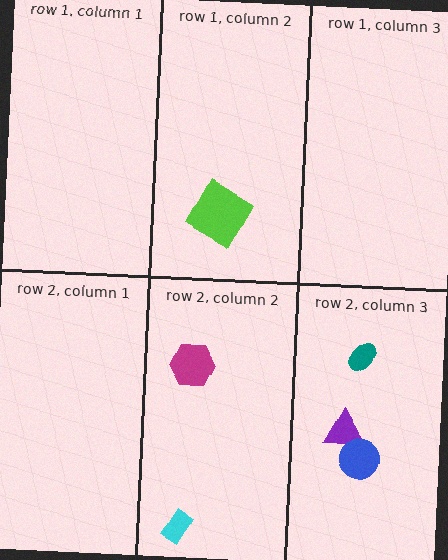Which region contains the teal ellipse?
The row 2, column 3 region.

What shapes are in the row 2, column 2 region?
The magenta hexagon, the cyan rectangle.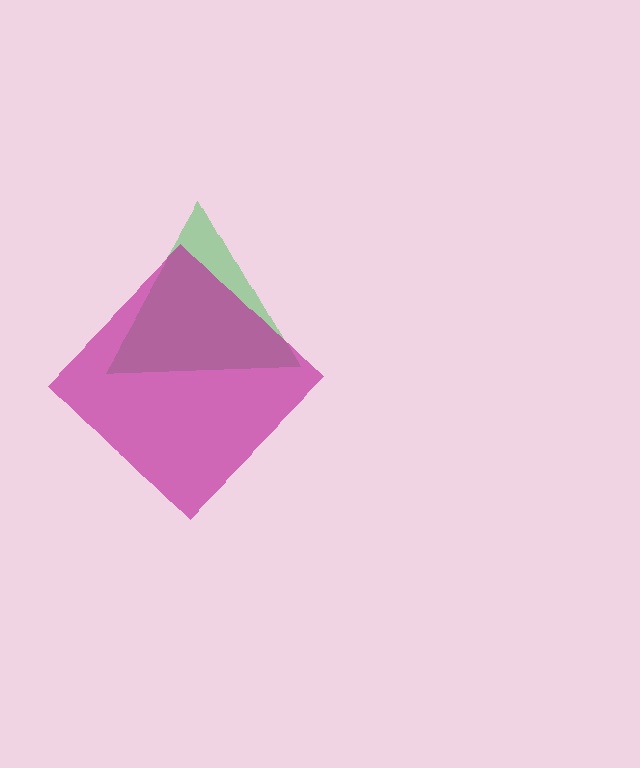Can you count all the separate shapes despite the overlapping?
Yes, there are 2 separate shapes.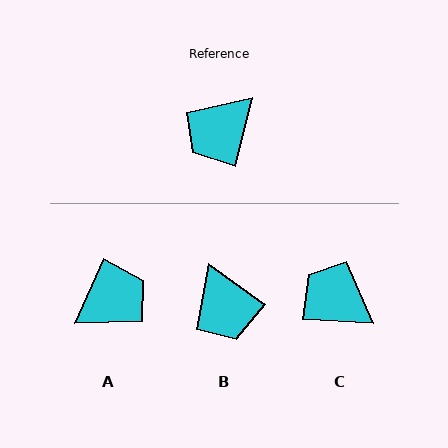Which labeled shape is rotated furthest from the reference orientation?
A, about 169 degrees away.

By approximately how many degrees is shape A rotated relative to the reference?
Approximately 169 degrees counter-clockwise.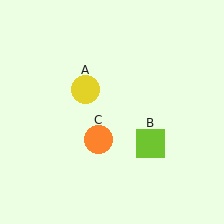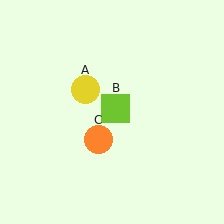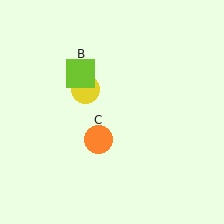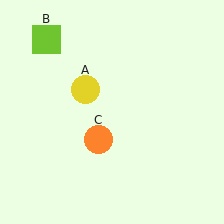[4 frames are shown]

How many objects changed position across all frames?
1 object changed position: lime square (object B).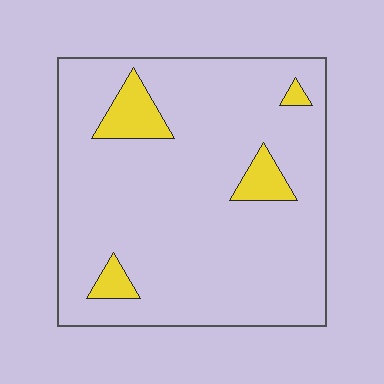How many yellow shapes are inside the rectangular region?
4.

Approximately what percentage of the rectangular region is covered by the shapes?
Approximately 10%.